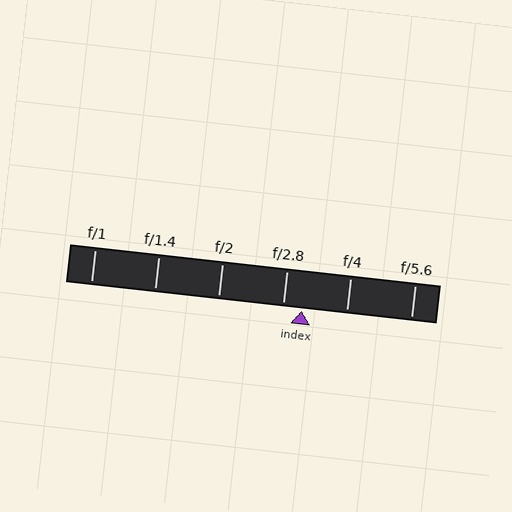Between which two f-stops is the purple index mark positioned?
The index mark is between f/2.8 and f/4.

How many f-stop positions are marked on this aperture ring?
There are 6 f-stop positions marked.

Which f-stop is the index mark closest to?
The index mark is closest to f/2.8.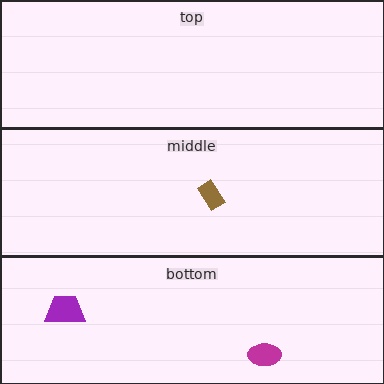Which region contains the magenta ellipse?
The bottom region.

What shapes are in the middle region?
The brown rectangle.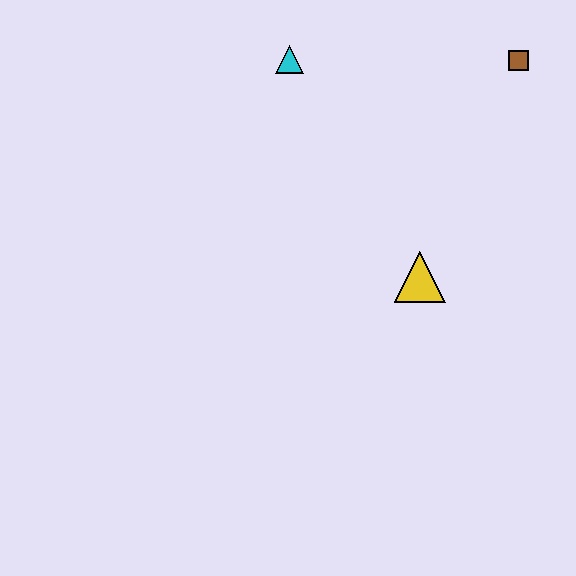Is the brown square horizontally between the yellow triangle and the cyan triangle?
No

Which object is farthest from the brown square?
The yellow triangle is farthest from the brown square.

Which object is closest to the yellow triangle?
The brown square is closest to the yellow triangle.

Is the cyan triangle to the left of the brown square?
Yes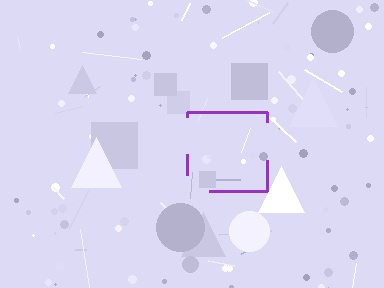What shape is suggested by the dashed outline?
The dashed outline suggests a square.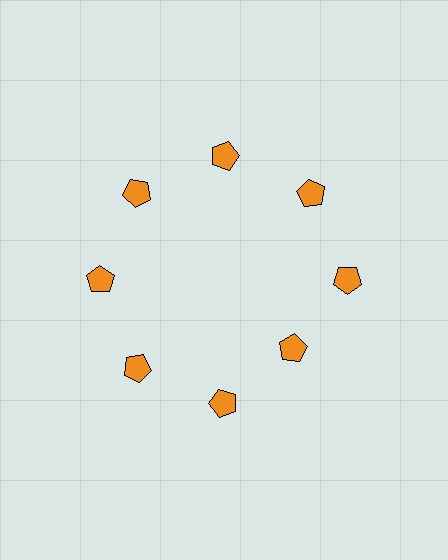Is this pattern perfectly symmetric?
No. The 8 orange pentagons are arranged in a ring, but one element near the 4 o'clock position is pulled inward toward the center, breaking the 8-fold rotational symmetry.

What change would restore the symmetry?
The symmetry would be restored by moving it outward, back onto the ring so that all 8 pentagons sit at equal angles and equal distance from the center.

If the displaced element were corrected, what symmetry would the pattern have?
It would have 8-fold rotational symmetry — the pattern would map onto itself every 45 degrees.